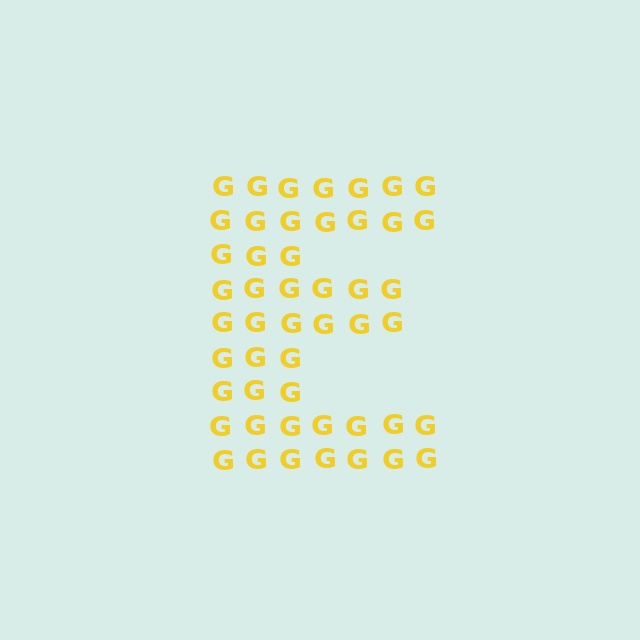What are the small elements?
The small elements are letter G's.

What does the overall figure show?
The overall figure shows the letter E.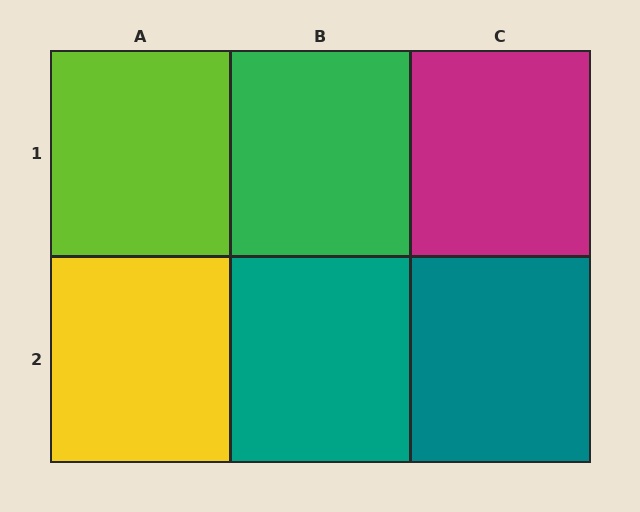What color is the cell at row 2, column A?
Yellow.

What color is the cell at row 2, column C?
Teal.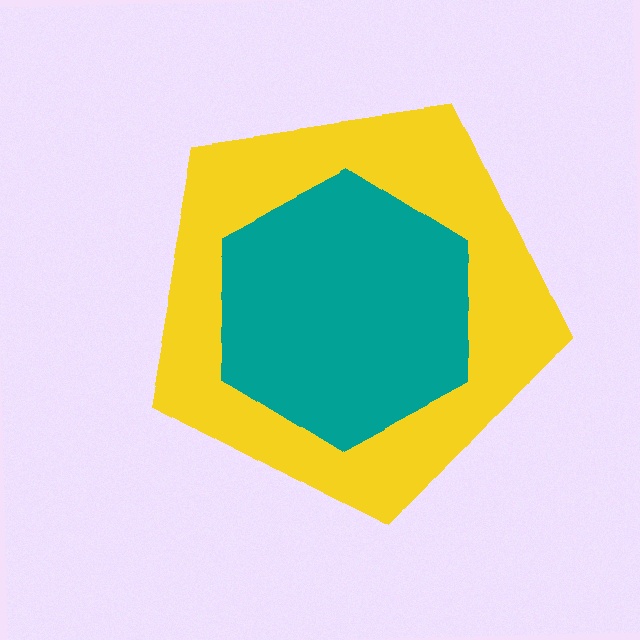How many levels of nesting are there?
2.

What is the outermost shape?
The yellow pentagon.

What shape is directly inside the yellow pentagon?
The teal hexagon.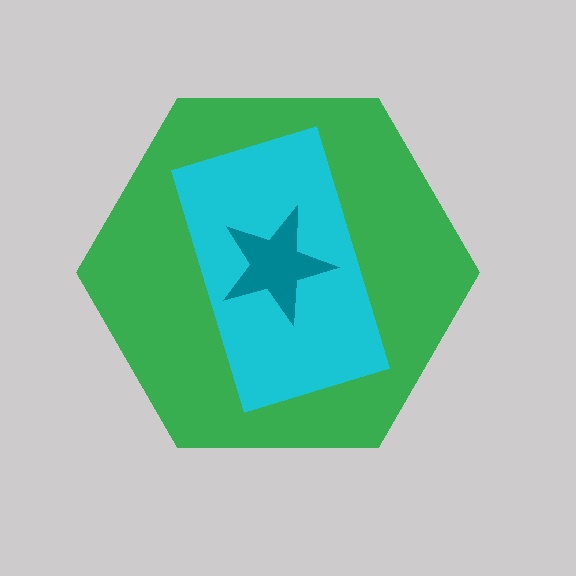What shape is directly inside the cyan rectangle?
The teal star.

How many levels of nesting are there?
3.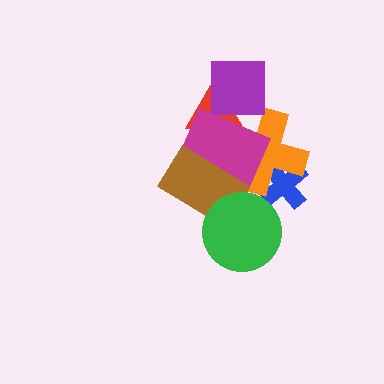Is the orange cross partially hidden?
Yes, it is partially covered by another shape.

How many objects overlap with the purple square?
1 object overlaps with the purple square.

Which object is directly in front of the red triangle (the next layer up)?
The orange cross is directly in front of the red triangle.